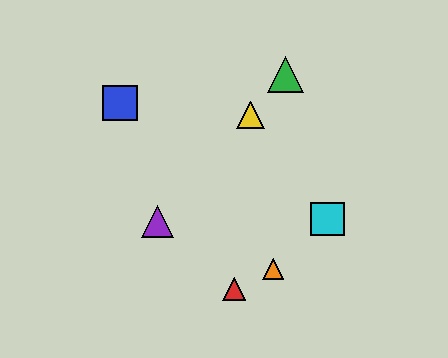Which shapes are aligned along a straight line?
The green triangle, the yellow triangle, the purple triangle are aligned along a straight line.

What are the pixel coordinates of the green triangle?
The green triangle is at (286, 75).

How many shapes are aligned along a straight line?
3 shapes (the green triangle, the yellow triangle, the purple triangle) are aligned along a straight line.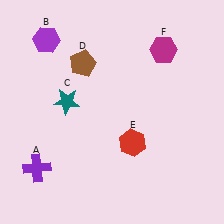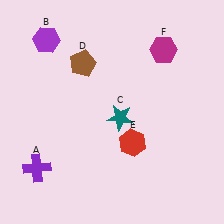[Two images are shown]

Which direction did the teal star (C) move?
The teal star (C) moved right.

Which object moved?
The teal star (C) moved right.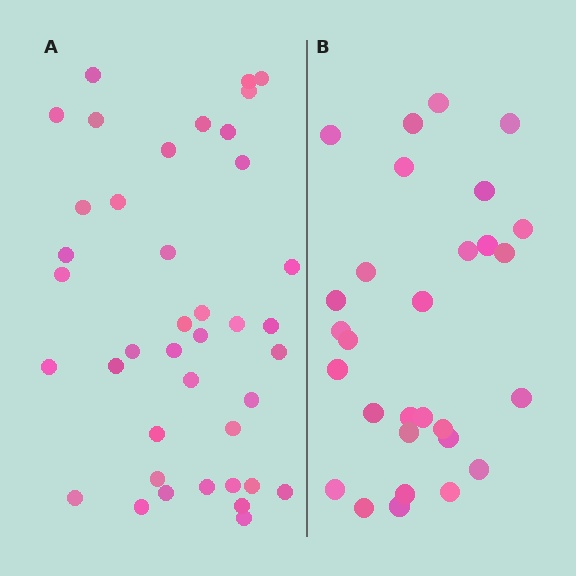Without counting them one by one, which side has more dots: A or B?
Region A (the left region) has more dots.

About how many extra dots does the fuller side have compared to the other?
Region A has roughly 12 or so more dots than region B.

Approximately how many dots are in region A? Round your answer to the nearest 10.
About 40 dots.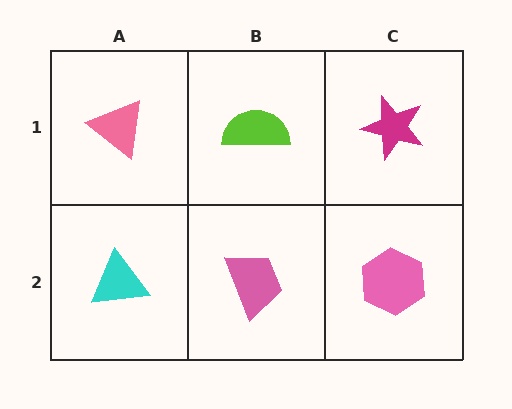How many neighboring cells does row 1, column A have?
2.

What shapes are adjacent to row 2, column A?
A pink triangle (row 1, column A), a pink trapezoid (row 2, column B).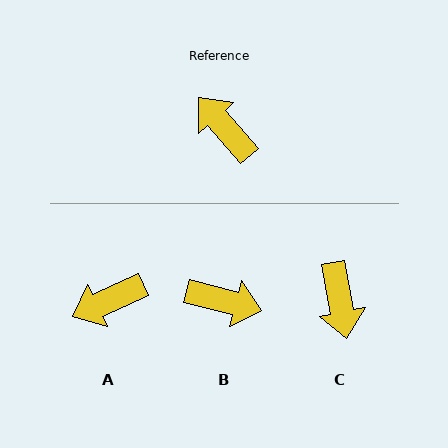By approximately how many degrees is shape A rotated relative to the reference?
Approximately 73 degrees counter-clockwise.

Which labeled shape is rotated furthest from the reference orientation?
C, about 149 degrees away.